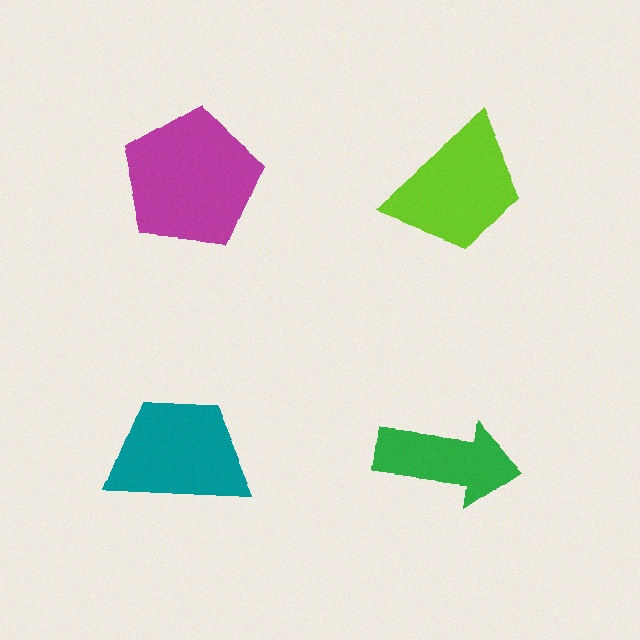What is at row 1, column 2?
A lime trapezoid.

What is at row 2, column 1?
A teal trapezoid.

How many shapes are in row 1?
2 shapes.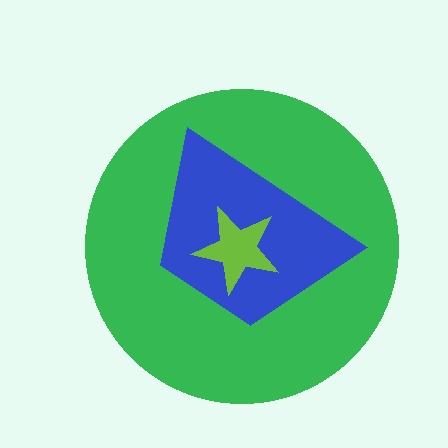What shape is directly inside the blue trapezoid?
The lime star.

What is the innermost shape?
The lime star.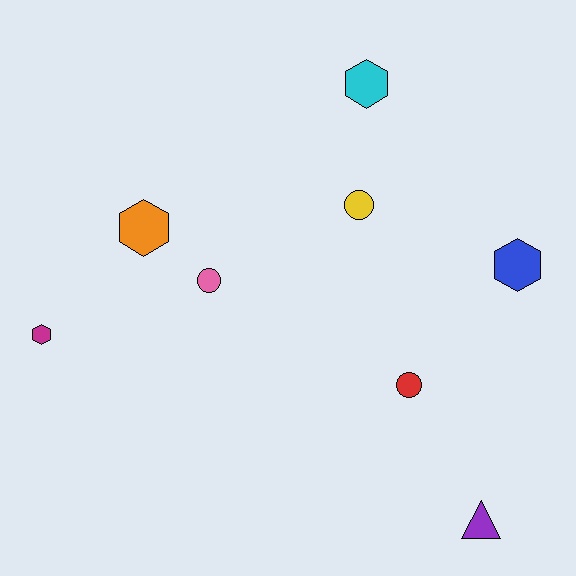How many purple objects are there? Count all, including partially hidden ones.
There is 1 purple object.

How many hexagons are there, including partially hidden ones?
There are 4 hexagons.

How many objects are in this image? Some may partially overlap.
There are 8 objects.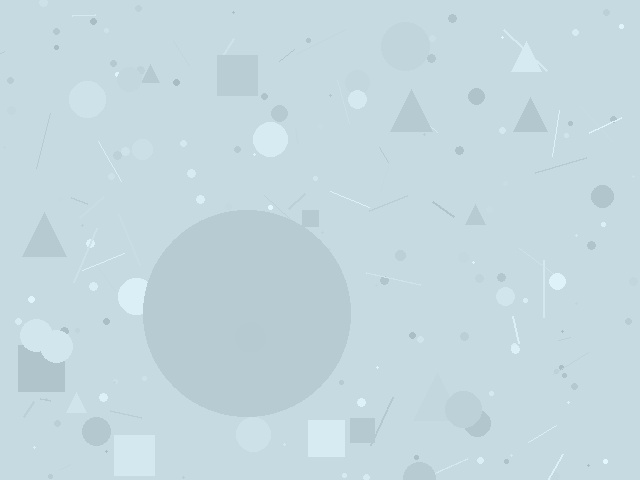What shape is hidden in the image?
A circle is hidden in the image.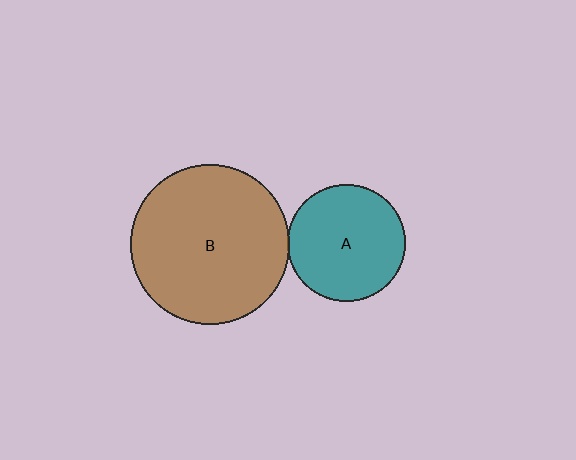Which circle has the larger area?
Circle B (brown).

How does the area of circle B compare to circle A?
Approximately 1.8 times.